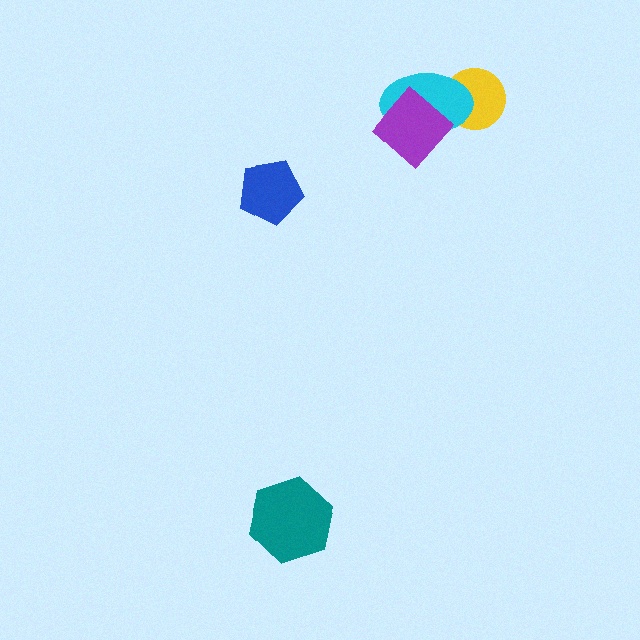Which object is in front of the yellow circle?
The cyan ellipse is in front of the yellow circle.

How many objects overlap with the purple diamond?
1 object overlaps with the purple diamond.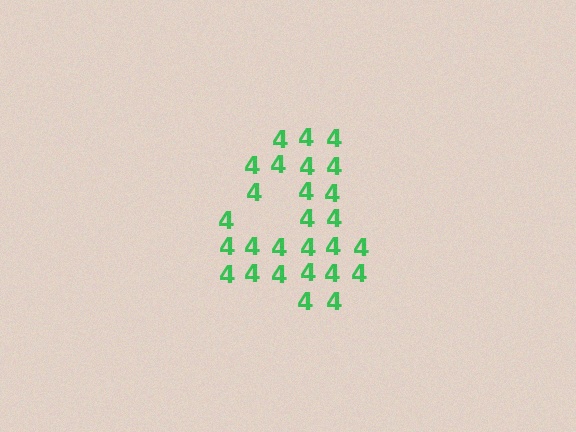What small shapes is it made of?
It is made of small digit 4's.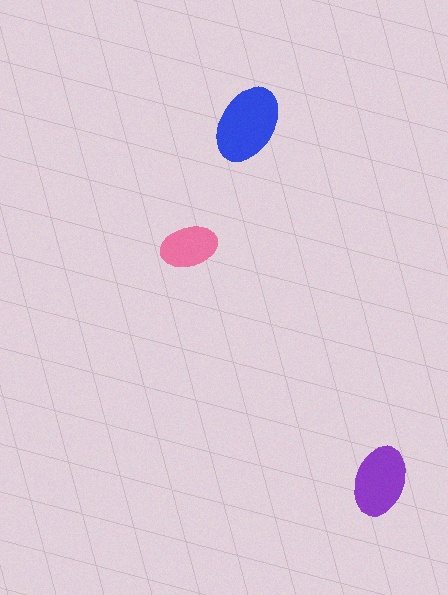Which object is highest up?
The blue ellipse is topmost.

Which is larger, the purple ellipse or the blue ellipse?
The blue one.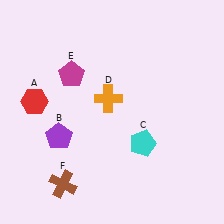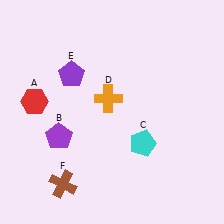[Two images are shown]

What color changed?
The pentagon (E) changed from magenta in Image 1 to purple in Image 2.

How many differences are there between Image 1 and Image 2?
There is 1 difference between the two images.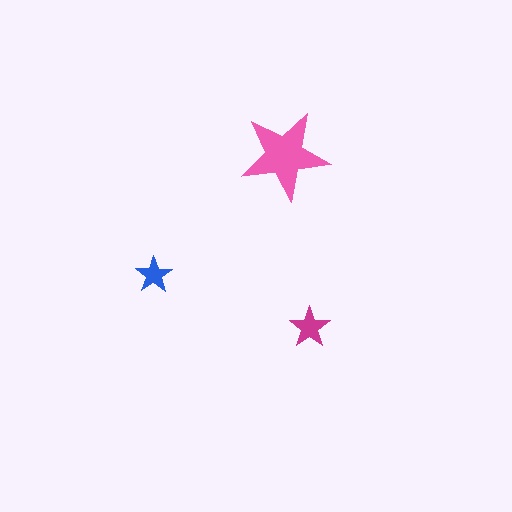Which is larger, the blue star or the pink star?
The pink one.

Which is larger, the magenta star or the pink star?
The pink one.